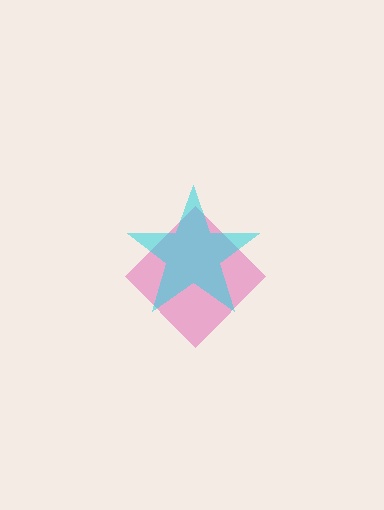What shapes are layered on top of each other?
The layered shapes are: a pink diamond, a cyan star.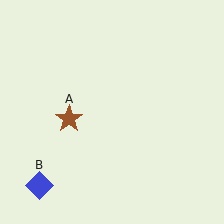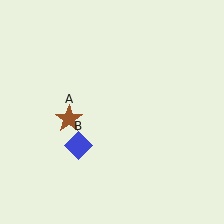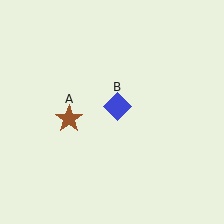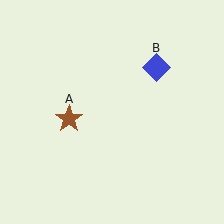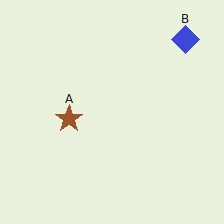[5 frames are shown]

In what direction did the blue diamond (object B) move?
The blue diamond (object B) moved up and to the right.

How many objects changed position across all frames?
1 object changed position: blue diamond (object B).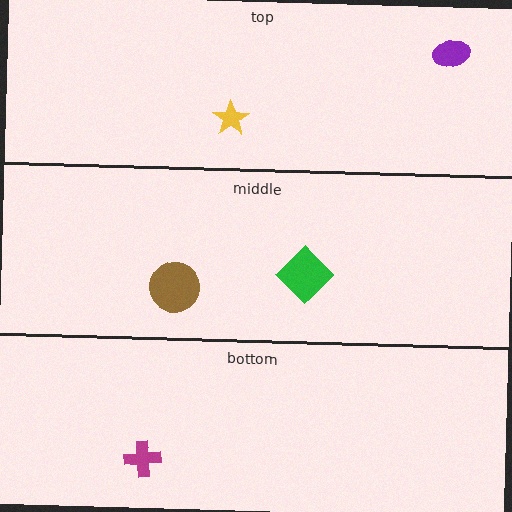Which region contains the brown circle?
The middle region.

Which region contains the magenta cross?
The bottom region.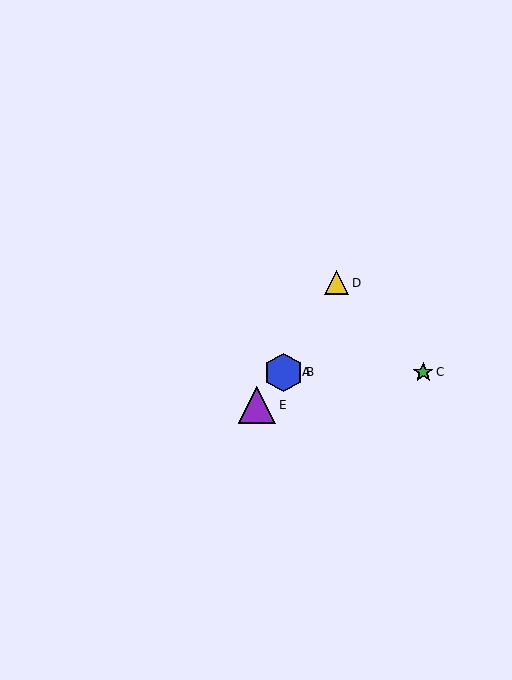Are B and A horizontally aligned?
Yes, both are at y≈372.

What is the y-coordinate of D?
Object D is at y≈283.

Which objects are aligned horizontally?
Objects A, B, C are aligned horizontally.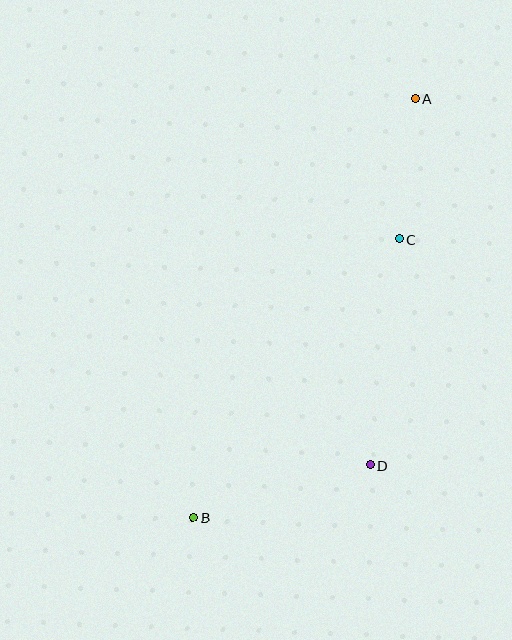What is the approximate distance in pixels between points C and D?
The distance between C and D is approximately 228 pixels.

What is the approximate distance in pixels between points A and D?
The distance between A and D is approximately 369 pixels.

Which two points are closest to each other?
Points A and C are closest to each other.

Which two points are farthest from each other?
Points A and B are farthest from each other.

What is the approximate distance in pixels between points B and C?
The distance between B and C is approximately 346 pixels.